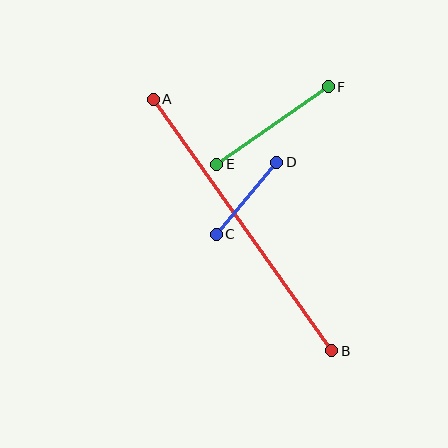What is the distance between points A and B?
The distance is approximately 308 pixels.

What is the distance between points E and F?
The distance is approximately 136 pixels.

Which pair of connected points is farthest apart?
Points A and B are farthest apart.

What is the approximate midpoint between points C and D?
The midpoint is at approximately (247, 198) pixels.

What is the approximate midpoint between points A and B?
The midpoint is at approximately (243, 225) pixels.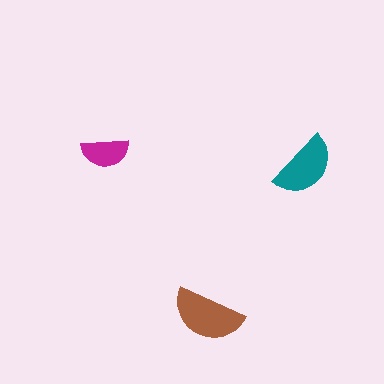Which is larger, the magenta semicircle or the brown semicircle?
The brown one.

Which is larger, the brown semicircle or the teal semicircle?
The brown one.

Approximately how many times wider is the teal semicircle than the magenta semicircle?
About 1.5 times wider.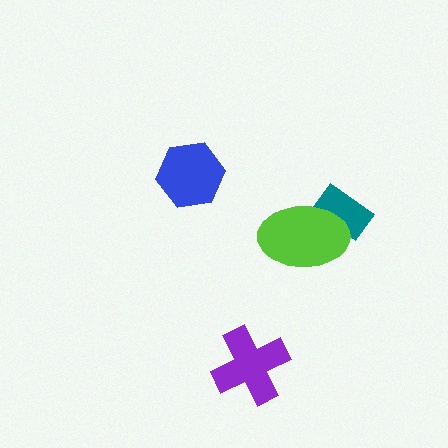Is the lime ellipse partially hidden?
No, no other shape covers it.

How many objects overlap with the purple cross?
0 objects overlap with the purple cross.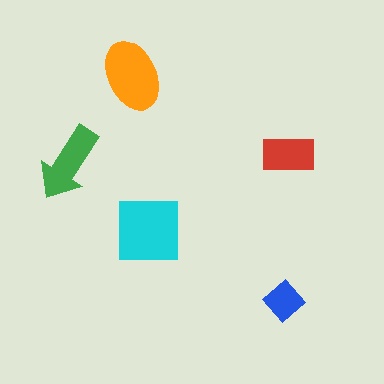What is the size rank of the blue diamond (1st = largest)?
5th.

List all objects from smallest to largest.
The blue diamond, the red rectangle, the green arrow, the orange ellipse, the cyan square.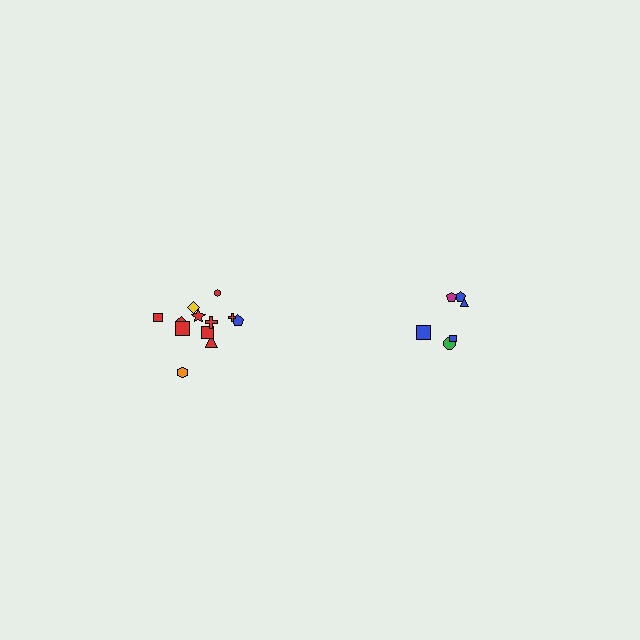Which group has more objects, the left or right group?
The left group.